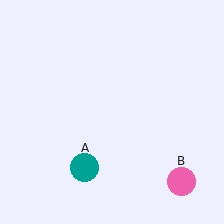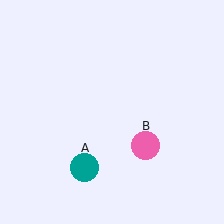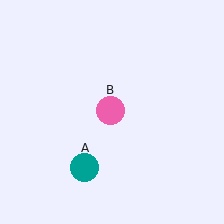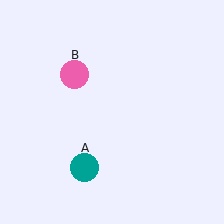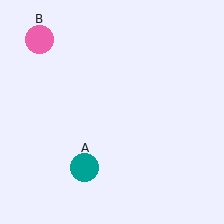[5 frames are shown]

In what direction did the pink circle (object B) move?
The pink circle (object B) moved up and to the left.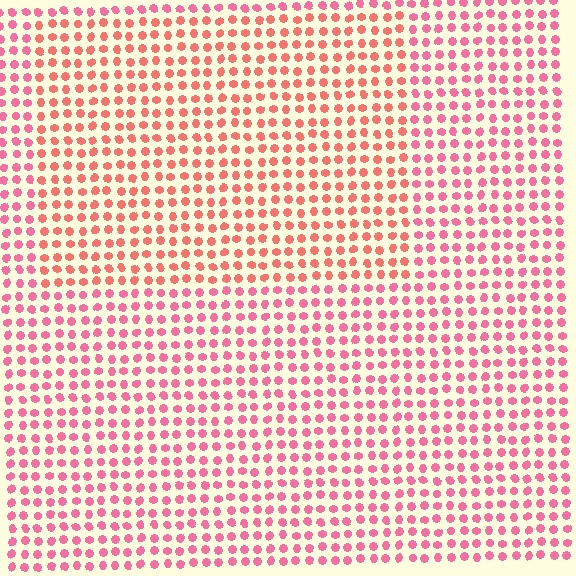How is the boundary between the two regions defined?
The boundary is defined purely by a slight shift in hue (about 25 degrees). Spacing, size, and orientation are identical on both sides.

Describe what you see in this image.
The image is filled with small pink elements in a uniform arrangement. A rectangle-shaped region is visible where the elements are tinted to a slightly different hue, forming a subtle color boundary.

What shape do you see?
I see a rectangle.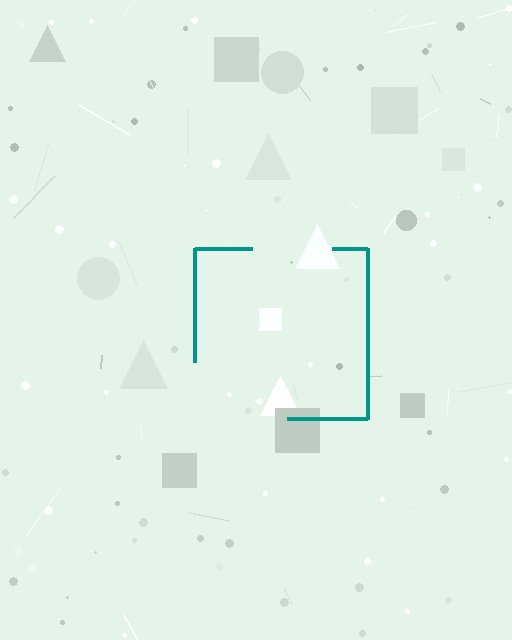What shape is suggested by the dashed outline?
The dashed outline suggests a square.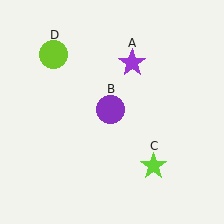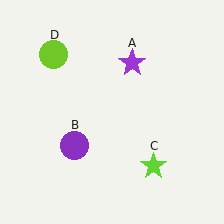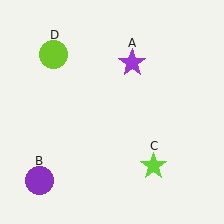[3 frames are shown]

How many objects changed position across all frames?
1 object changed position: purple circle (object B).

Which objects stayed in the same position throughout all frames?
Purple star (object A) and lime star (object C) and lime circle (object D) remained stationary.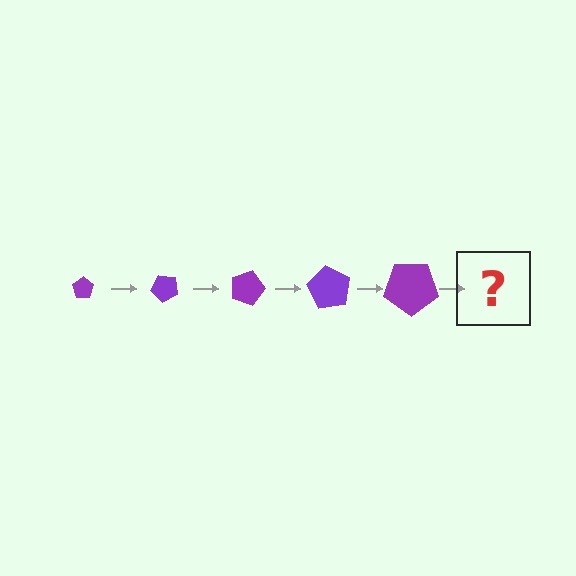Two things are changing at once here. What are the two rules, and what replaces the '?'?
The two rules are that the pentagon grows larger each step and it rotates 45 degrees each step. The '?' should be a pentagon, larger than the previous one and rotated 225 degrees from the start.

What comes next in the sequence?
The next element should be a pentagon, larger than the previous one and rotated 225 degrees from the start.